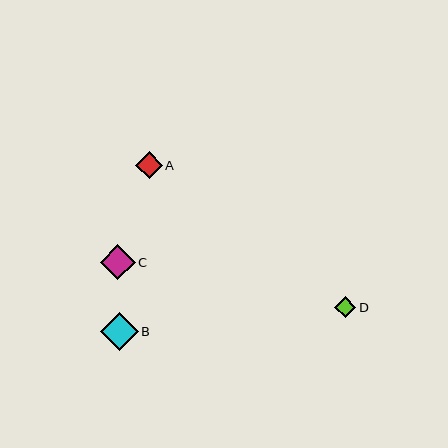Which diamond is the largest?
Diamond B is the largest with a size of approximately 38 pixels.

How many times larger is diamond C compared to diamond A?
Diamond C is approximately 1.3 times the size of diamond A.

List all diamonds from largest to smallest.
From largest to smallest: B, C, A, D.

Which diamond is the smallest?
Diamond D is the smallest with a size of approximately 21 pixels.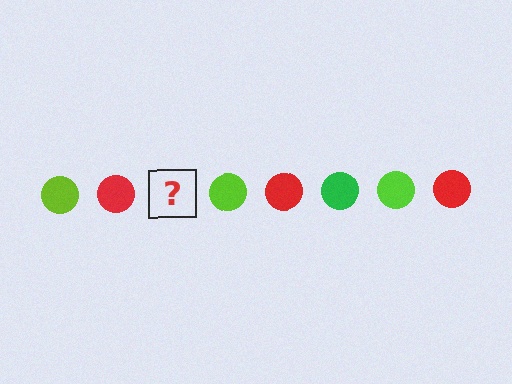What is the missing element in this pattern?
The missing element is a green circle.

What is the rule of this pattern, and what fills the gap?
The rule is that the pattern cycles through lime, red, green circles. The gap should be filled with a green circle.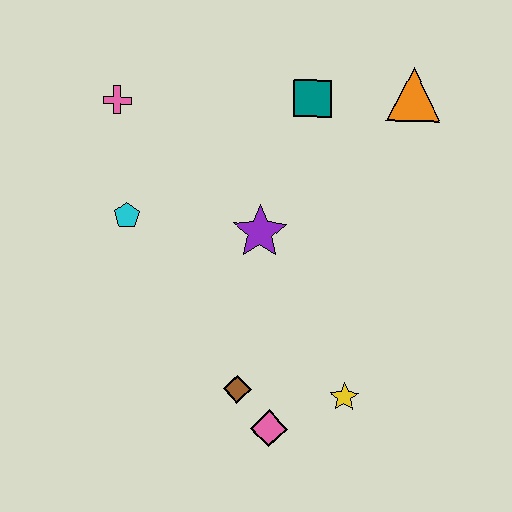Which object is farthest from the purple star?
The orange triangle is farthest from the purple star.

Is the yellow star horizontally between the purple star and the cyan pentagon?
No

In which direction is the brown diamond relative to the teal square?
The brown diamond is below the teal square.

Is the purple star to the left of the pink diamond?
Yes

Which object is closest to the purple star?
The cyan pentagon is closest to the purple star.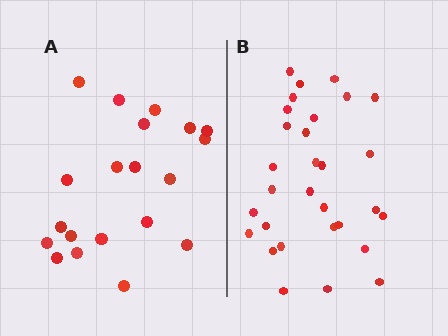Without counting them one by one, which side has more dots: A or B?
Region B (the right region) has more dots.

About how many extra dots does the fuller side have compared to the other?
Region B has roughly 10 or so more dots than region A.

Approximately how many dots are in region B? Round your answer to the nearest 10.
About 30 dots.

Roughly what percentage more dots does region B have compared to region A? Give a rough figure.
About 50% more.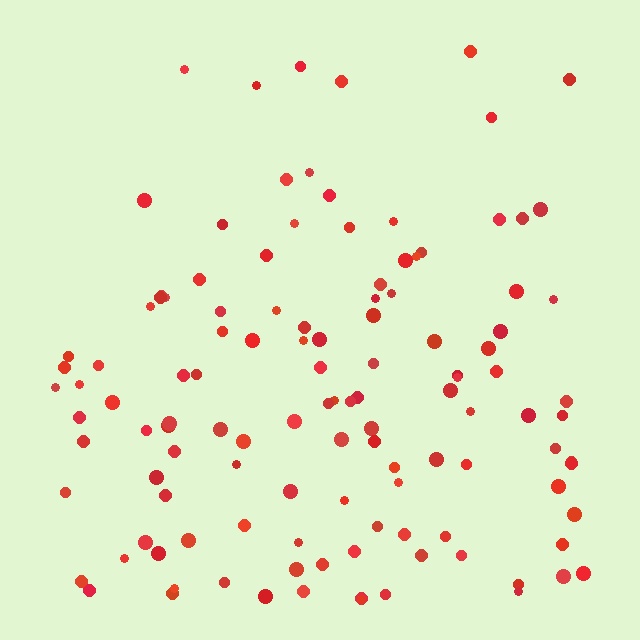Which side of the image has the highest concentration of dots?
The bottom.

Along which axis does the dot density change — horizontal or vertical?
Vertical.